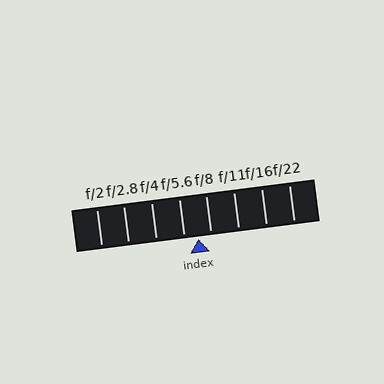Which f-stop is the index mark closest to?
The index mark is closest to f/8.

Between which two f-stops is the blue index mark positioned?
The index mark is between f/5.6 and f/8.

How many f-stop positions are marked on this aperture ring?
There are 8 f-stop positions marked.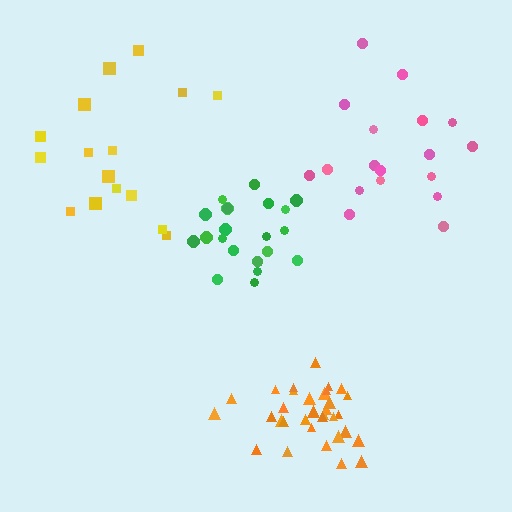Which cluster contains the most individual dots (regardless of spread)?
Orange (33).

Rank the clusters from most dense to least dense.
orange, green, pink, yellow.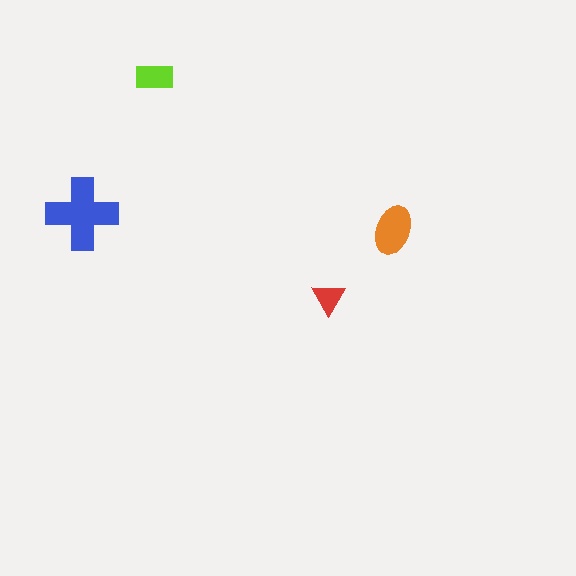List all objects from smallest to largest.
The red triangle, the lime rectangle, the orange ellipse, the blue cross.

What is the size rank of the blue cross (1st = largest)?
1st.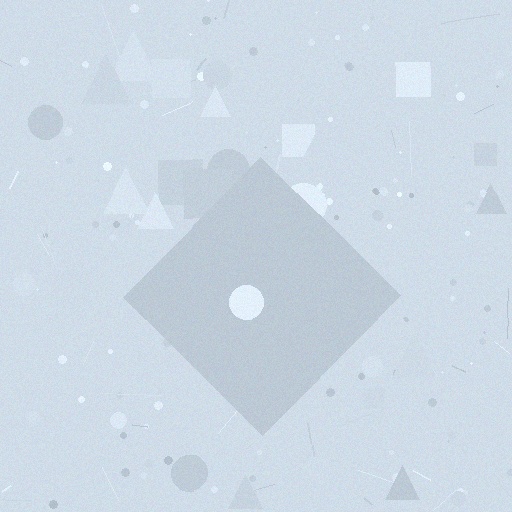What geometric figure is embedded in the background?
A diamond is embedded in the background.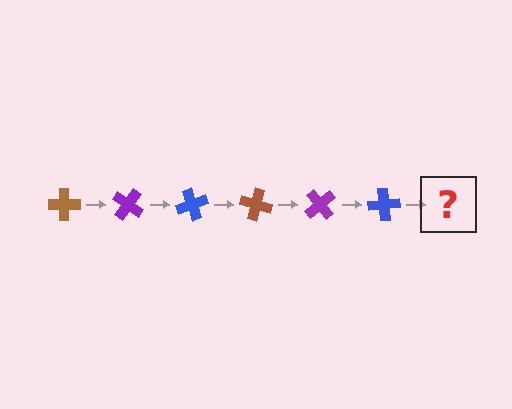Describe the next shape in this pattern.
It should be a brown cross, rotated 210 degrees from the start.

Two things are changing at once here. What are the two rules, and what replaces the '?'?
The two rules are that it rotates 35 degrees each step and the color cycles through brown, purple, and blue. The '?' should be a brown cross, rotated 210 degrees from the start.